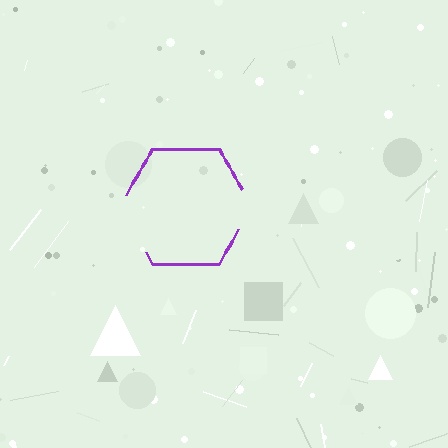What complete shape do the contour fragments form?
The contour fragments form a hexagon.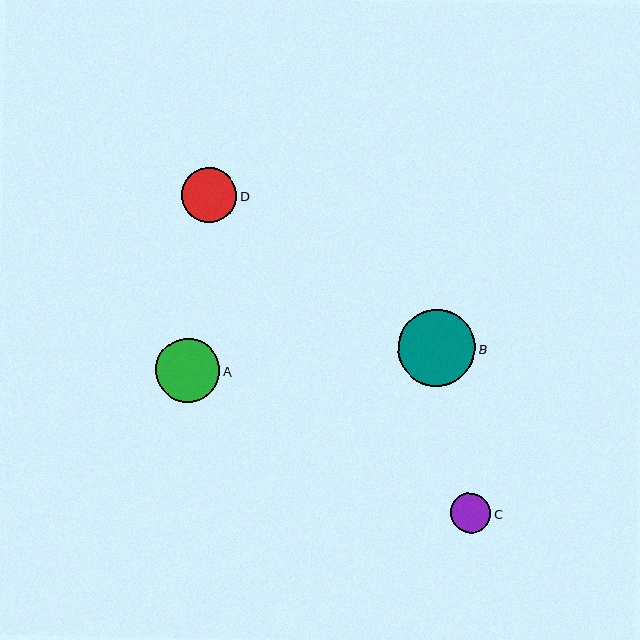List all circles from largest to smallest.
From largest to smallest: B, A, D, C.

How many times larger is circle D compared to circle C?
Circle D is approximately 1.4 times the size of circle C.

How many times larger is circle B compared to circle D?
Circle B is approximately 1.4 times the size of circle D.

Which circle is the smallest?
Circle C is the smallest with a size of approximately 40 pixels.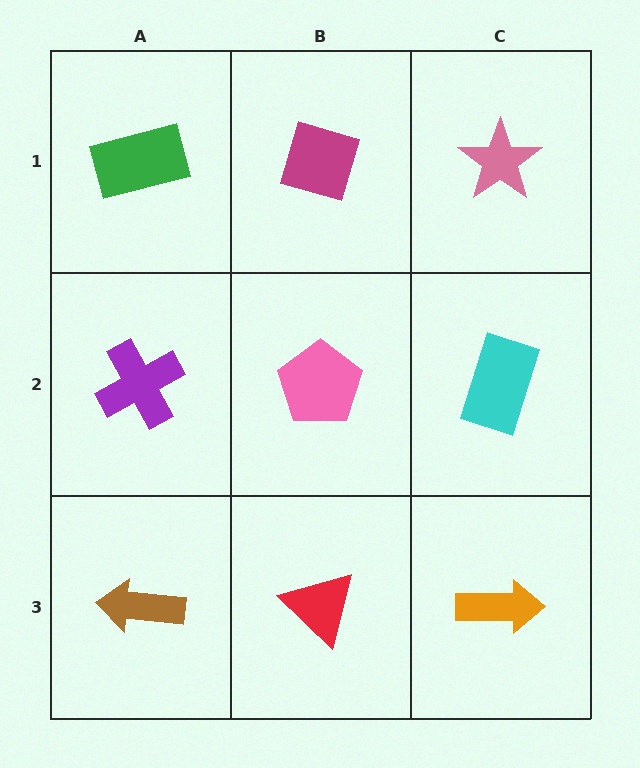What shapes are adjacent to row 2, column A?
A green rectangle (row 1, column A), a brown arrow (row 3, column A), a pink pentagon (row 2, column B).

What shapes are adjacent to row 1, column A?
A purple cross (row 2, column A), a magenta diamond (row 1, column B).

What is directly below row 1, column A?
A purple cross.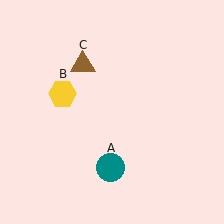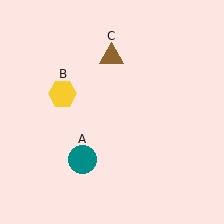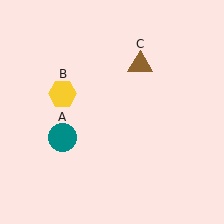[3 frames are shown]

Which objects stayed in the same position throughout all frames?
Yellow hexagon (object B) remained stationary.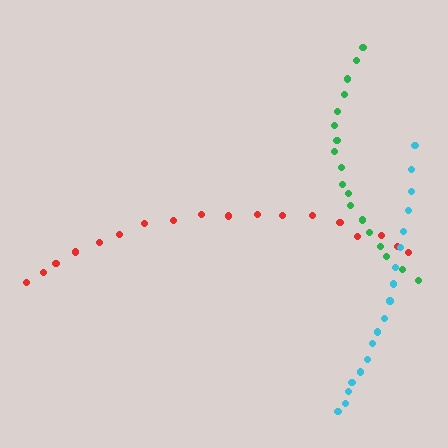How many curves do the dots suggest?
There are 3 distinct paths.